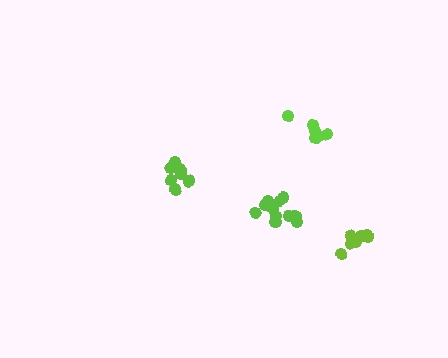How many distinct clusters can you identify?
There are 4 distinct clusters.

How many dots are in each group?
Group 1: 11 dots, Group 2: 7 dots, Group 3: 7 dots, Group 4: 7 dots (32 total).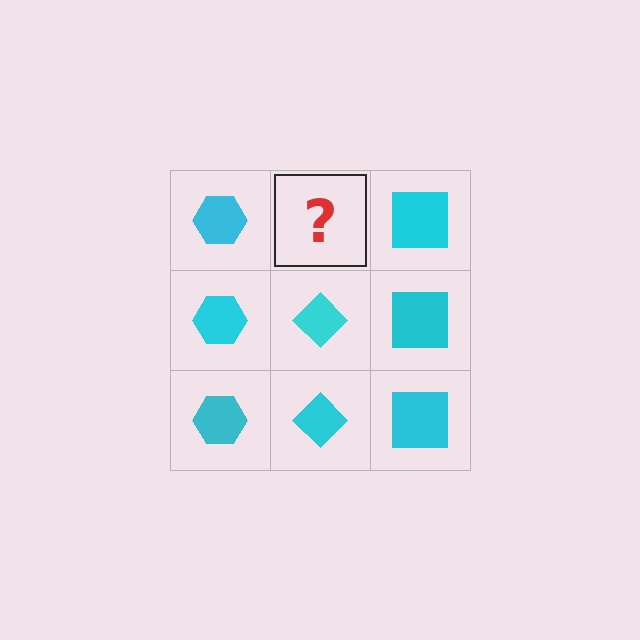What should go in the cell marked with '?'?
The missing cell should contain a cyan diamond.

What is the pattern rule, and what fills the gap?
The rule is that each column has a consistent shape. The gap should be filled with a cyan diamond.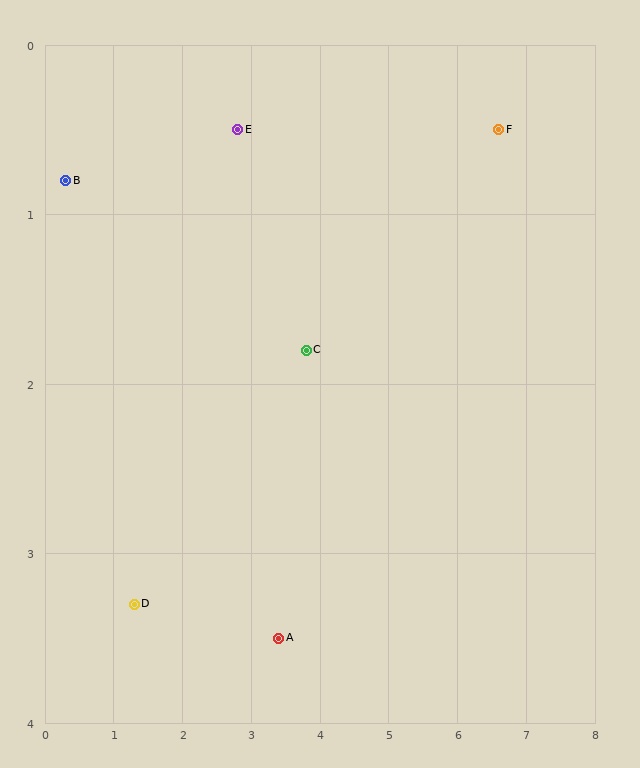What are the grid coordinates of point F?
Point F is at approximately (6.6, 0.5).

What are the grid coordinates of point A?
Point A is at approximately (3.4, 3.5).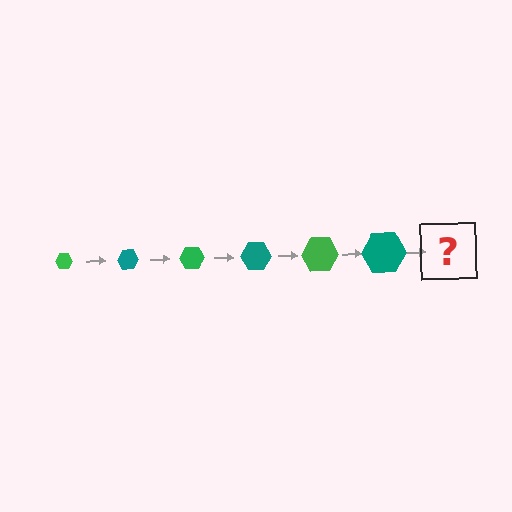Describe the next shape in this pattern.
It should be a green hexagon, larger than the previous one.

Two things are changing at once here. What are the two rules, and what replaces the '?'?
The two rules are that the hexagon grows larger each step and the color cycles through green and teal. The '?' should be a green hexagon, larger than the previous one.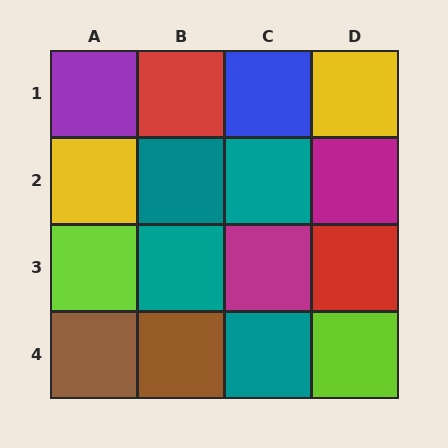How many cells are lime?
2 cells are lime.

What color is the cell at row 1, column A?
Purple.